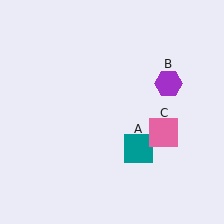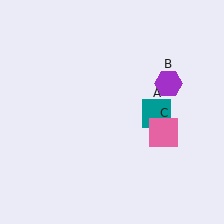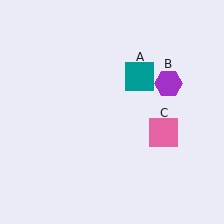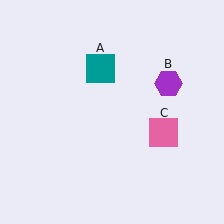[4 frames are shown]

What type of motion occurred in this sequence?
The teal square (object A) rotated counterclockwise around the center of the scene.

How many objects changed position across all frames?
1 object changed position: teal square (object A).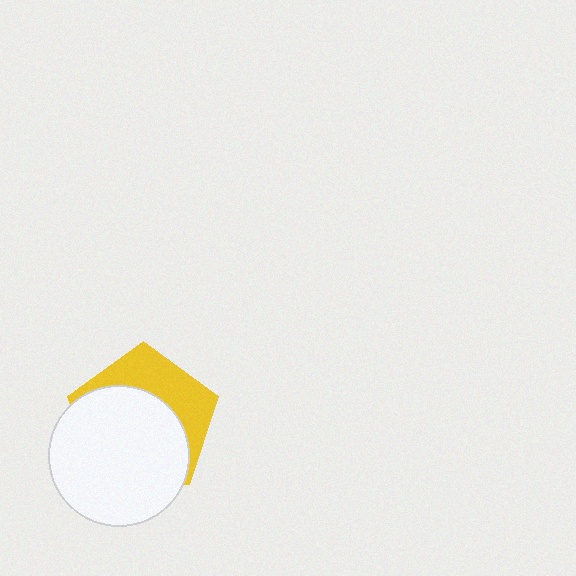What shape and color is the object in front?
The object in front is a white circle.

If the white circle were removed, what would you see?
You would see the complete yellow pentagon.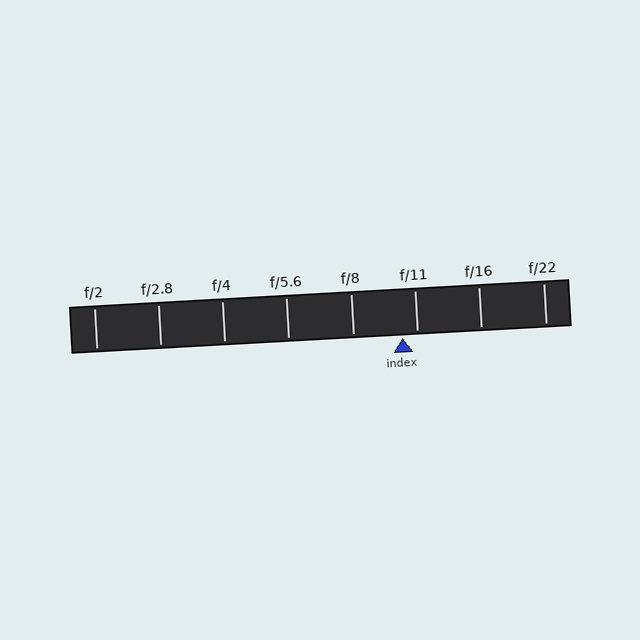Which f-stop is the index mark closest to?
The index mark is closest to f/11.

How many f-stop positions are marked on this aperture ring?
There are 8 f-stop positions marked.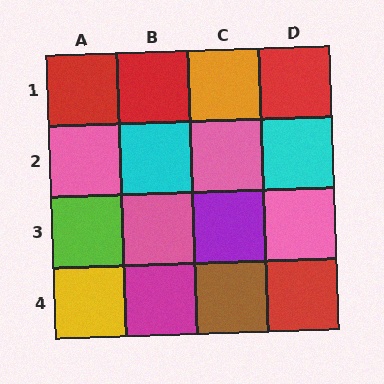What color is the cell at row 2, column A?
Pink.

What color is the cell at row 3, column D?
Pink.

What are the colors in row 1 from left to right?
Red, red, orange, red.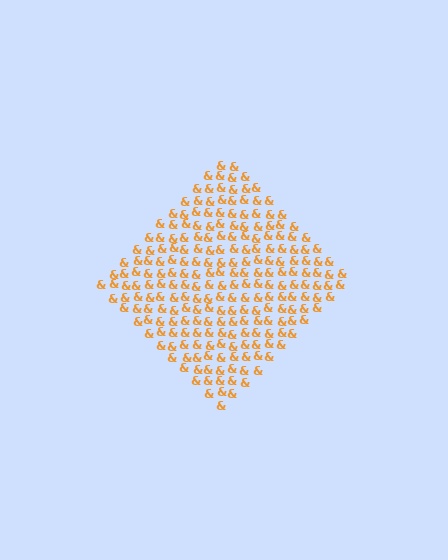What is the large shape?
The large shape is a diamond.